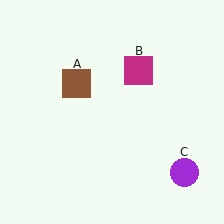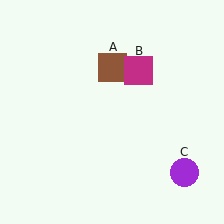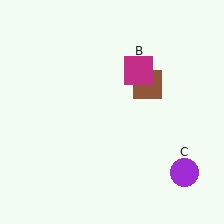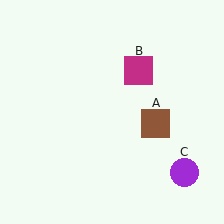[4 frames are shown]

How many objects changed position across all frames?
1 object changed position: brown square (object A).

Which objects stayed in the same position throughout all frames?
Magenta square (object B) and purple circle (object C) remained stationary.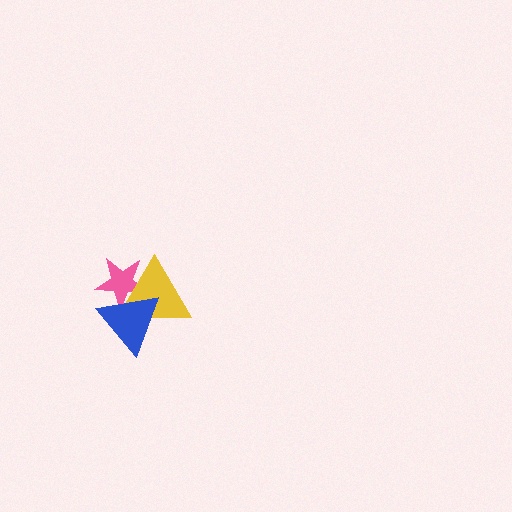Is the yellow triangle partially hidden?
Yes, it is partially covered by another shape.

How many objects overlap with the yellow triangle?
2 objects overlap with the yellow triangle.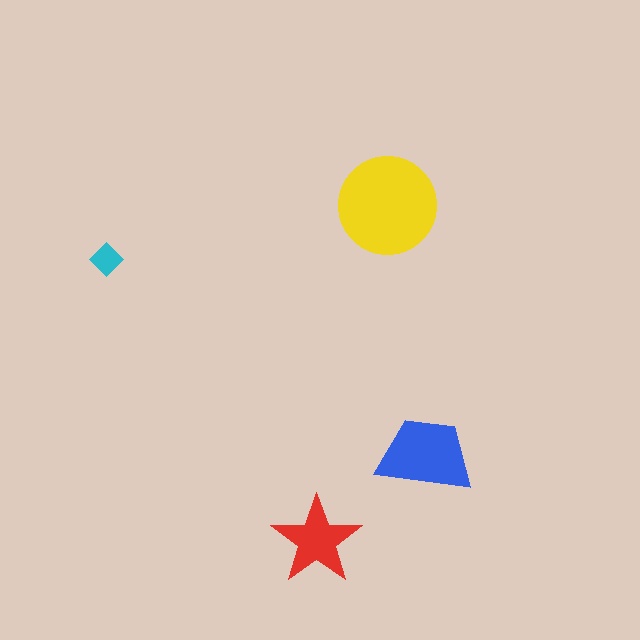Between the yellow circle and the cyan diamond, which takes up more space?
The yellow circle.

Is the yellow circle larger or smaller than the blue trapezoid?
Larger.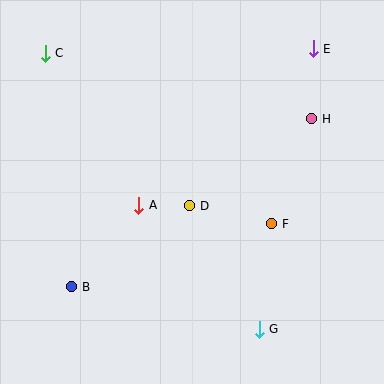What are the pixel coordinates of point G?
Point G is at (259, 329).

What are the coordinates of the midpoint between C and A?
The midpoint between C and A is at (92, 129).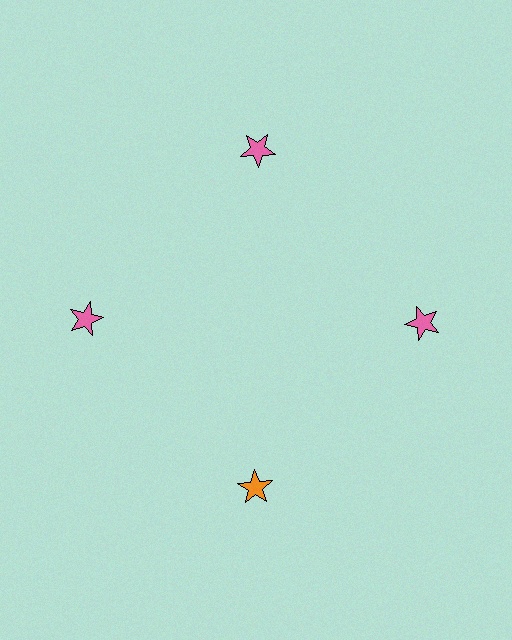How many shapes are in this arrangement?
There are 4 shapes arranged in a ring pattern.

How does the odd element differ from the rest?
It has a different color: orange instead of pink.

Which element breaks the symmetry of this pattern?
The orange star at roughly the 6 o'clock position breaks the symmetry. All other shapes are pink stars.